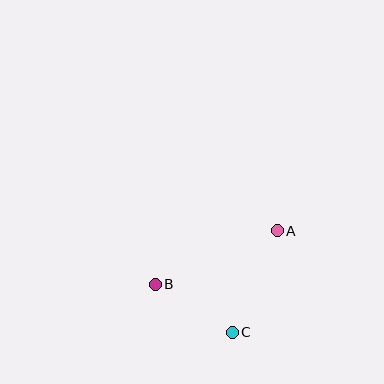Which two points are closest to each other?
Points B and C are closest to each other.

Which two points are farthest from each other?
Points A and B are farthest from each other.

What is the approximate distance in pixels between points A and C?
The distance between A and C is approximately 111 pixels.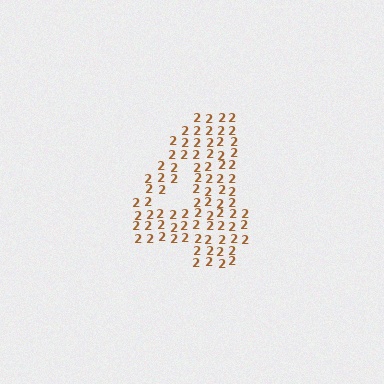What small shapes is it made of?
It is made of small digit 2's.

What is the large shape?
The large shape is the digit 4.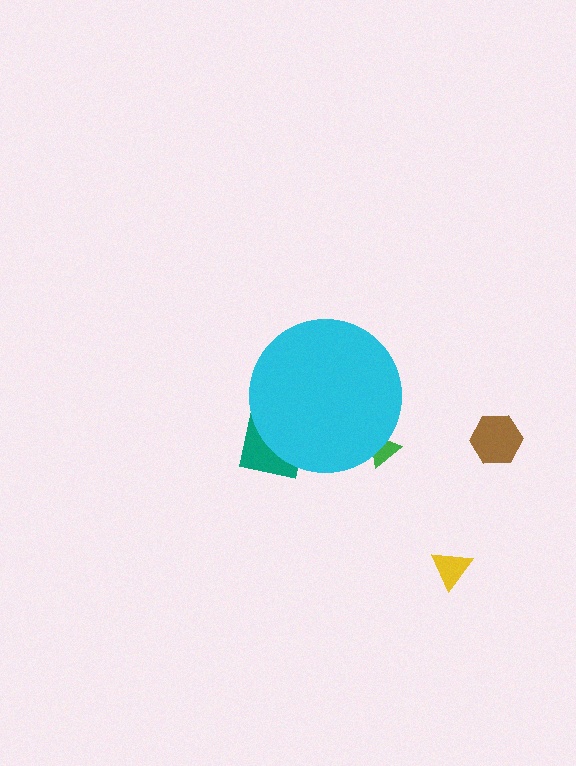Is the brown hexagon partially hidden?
No, the brown hexagon is fully visible.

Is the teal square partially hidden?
Yes, the teal square is partially hidden behind the cyan circle.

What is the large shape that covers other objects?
A cyan circle.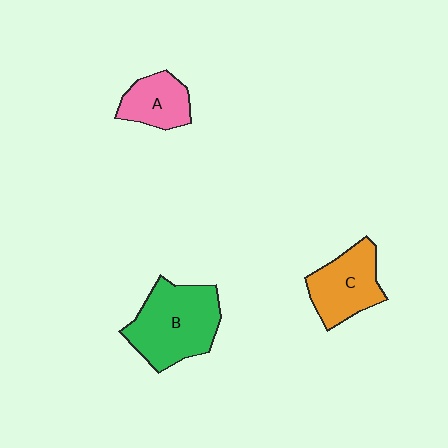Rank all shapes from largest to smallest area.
From largest to smallest: B (green), C (orange), A (pink).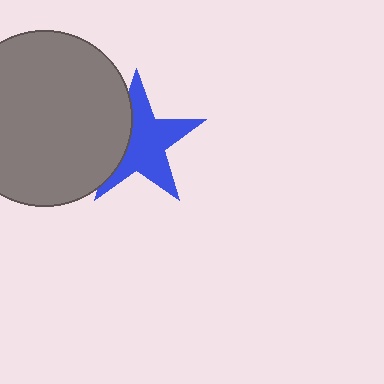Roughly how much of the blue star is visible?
Most of it is visible (roughly 68%).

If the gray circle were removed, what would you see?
You would see the complete blue star.